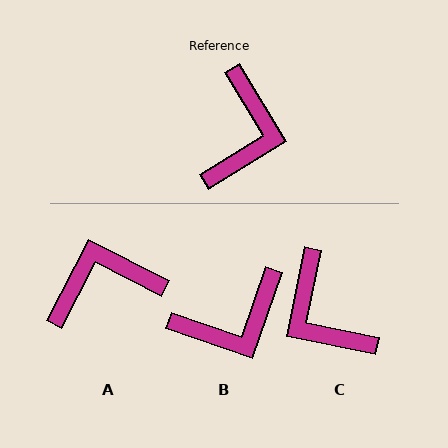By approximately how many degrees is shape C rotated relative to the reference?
Approximately 133 degrees clockwise.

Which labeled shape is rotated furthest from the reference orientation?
C, about 133 degrees away.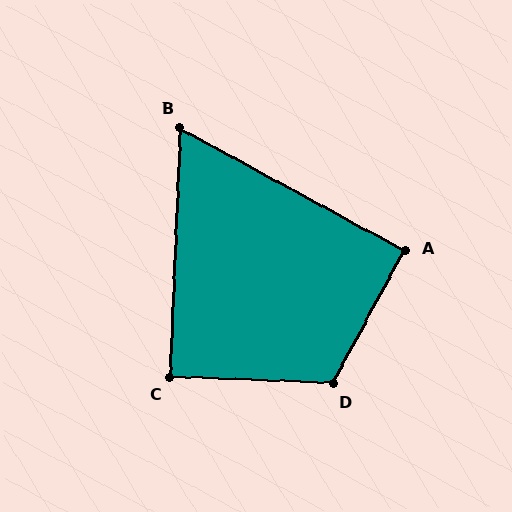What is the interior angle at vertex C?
Approximately 90 degrees (approximately right).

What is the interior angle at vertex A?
Approximately 90 degrees (approximately right).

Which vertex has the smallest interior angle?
B, at approximately 64 degrees.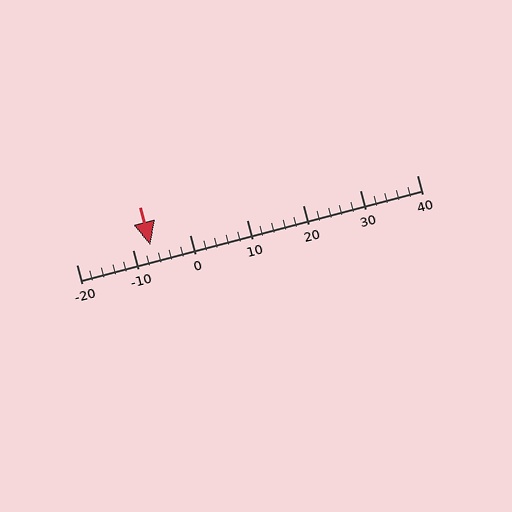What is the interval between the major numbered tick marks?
The major tick marks are spaced 10 units apart.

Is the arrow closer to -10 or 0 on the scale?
The arrow is closer to -10.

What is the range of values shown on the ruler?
The ruler shows values from -20 to 40.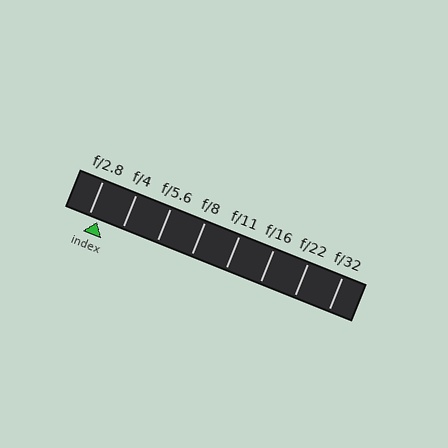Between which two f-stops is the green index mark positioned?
The index mark is between f/2.8 and f/4.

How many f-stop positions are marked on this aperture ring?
There are 8 f-stop positions marked.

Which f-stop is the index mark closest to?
The index mark is closest to f/2.8.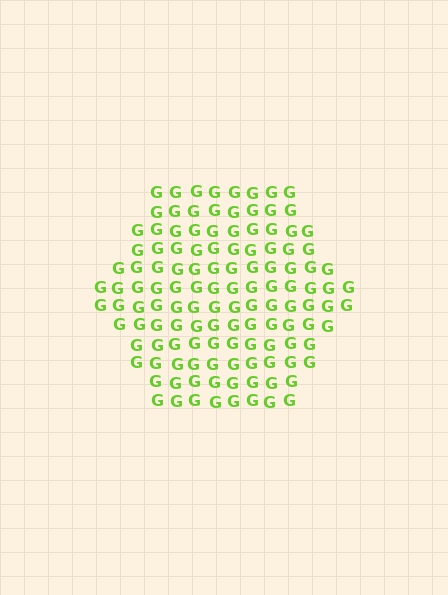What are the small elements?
The small elements are letter G's.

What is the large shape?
The large shape is a hexagon.